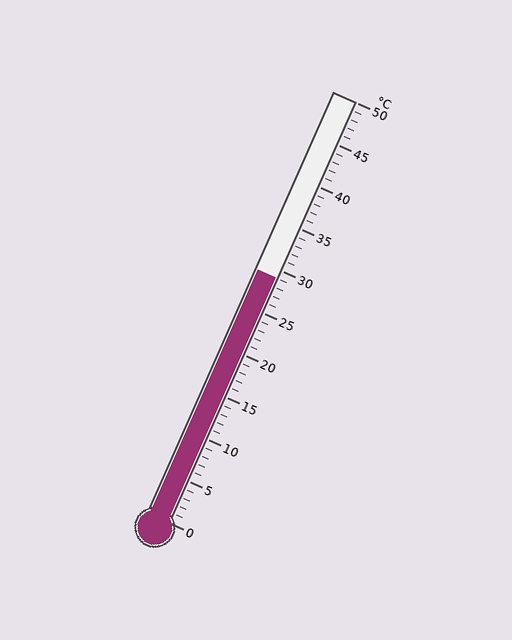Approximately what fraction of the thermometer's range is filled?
The thermometer is filled to approximately 60% of its range.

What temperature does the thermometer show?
The thermometer shows approximately 29°C.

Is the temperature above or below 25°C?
The temperature is above 25°C.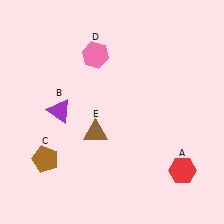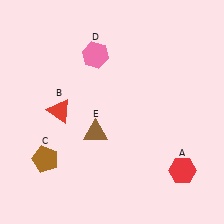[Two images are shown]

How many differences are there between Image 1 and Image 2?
There is 1 difference between the two images.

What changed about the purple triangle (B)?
In Image 1, B is purple. In Image 2, it changed to red.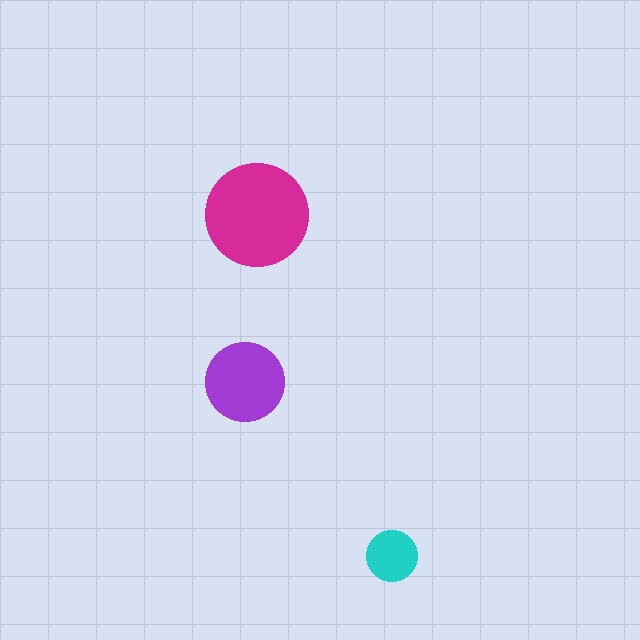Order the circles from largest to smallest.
the magenta one, the purple one, the cyan one.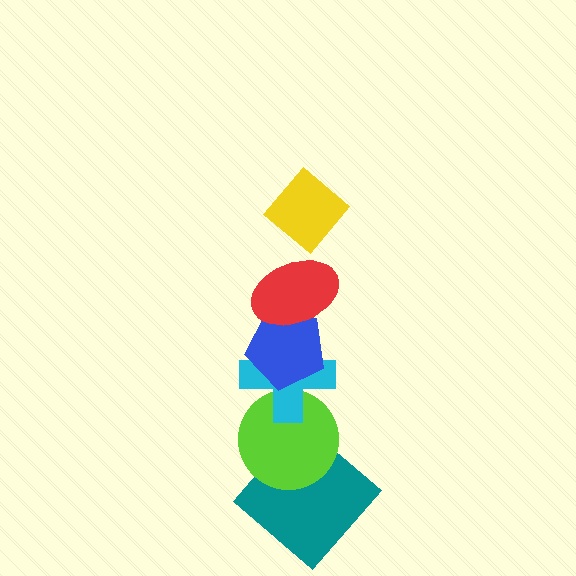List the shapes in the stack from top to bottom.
From top to bottom: the yellow diamond, the red ellipse, the blue pentagon, the cyan cross, the lime circle, the teal diamond.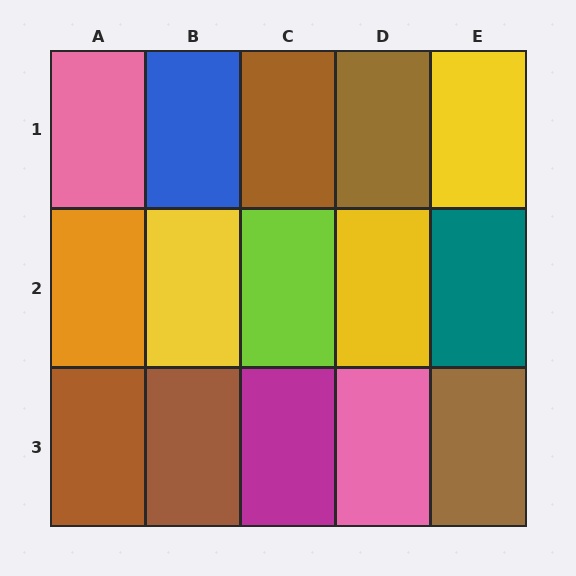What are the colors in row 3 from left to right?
Brown, brown, magenta, pink, brown.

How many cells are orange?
1 cell is orange.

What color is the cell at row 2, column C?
Lime.